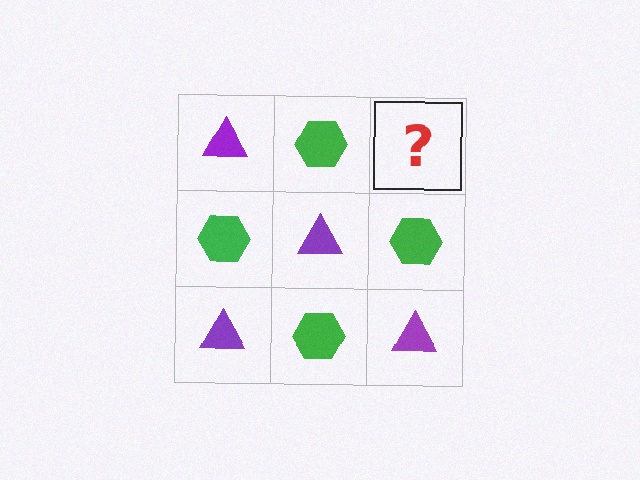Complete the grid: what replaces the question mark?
The question mark should be replaced with a purple triangle.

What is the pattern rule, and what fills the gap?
The rule is that it alternates purple triangle and green hexagon in a checkerboard pattern. The gap should be filled with a purple triangle.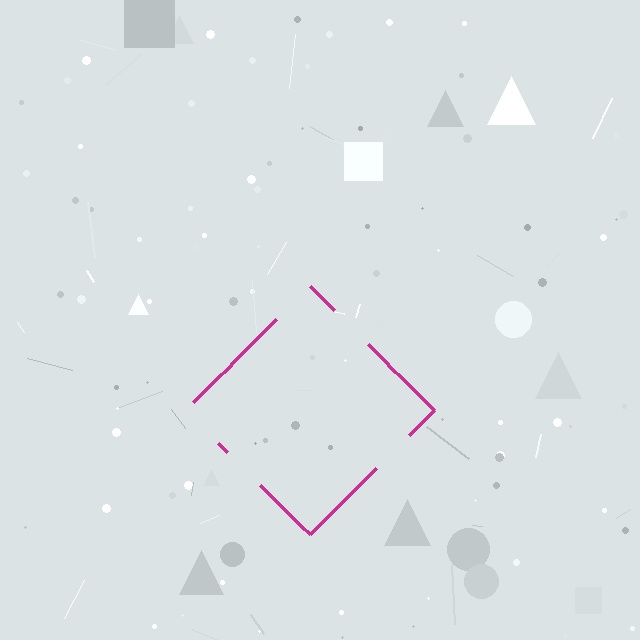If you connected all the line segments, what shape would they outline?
They would outline a diamond.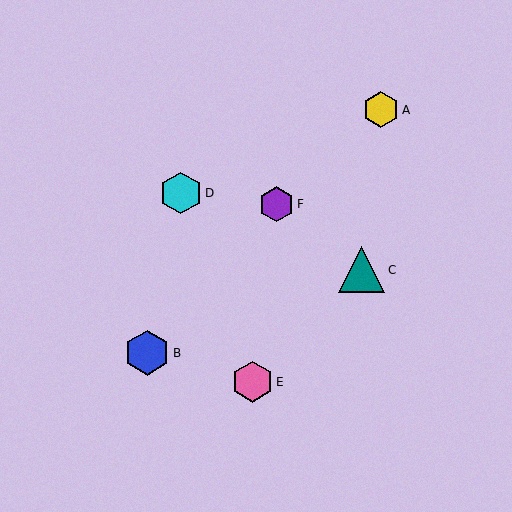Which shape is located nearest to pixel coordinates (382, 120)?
The yellow hexagon (labeled A) at (381, 110) is nearest to that location.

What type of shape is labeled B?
Shape B is a blue hexagon.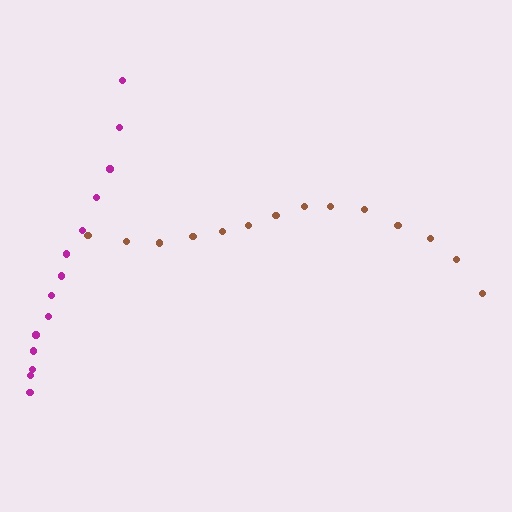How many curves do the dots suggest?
There are 2 distinct paths.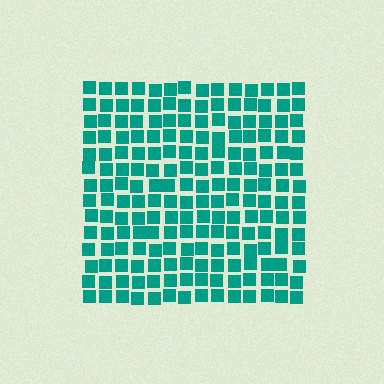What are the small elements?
The small elements are squares.